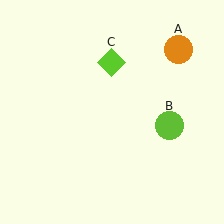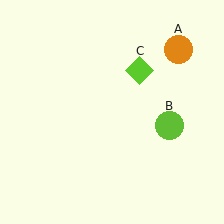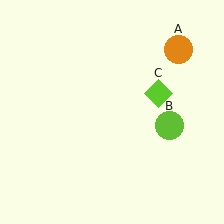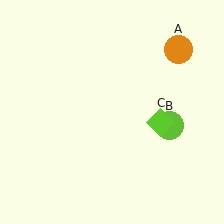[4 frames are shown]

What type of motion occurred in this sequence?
The lime diamond (object C) rotated clockwise around the center of the scene.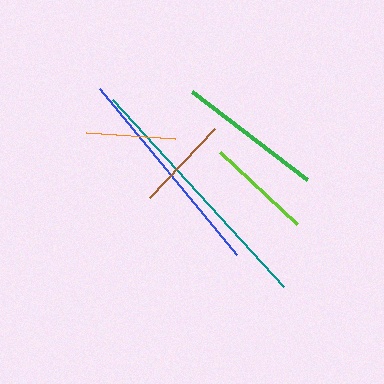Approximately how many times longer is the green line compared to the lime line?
The green line is approximately 1.4 times the length of the lime line.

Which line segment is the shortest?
The orange line is the shortest at approximately 89 pixels.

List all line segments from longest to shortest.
From longest to shortest: teal, blue, green, lime, brown, orange.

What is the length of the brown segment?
The brown segment is approximately 94 pixels long.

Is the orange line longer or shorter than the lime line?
The lime line is longer than the orange line.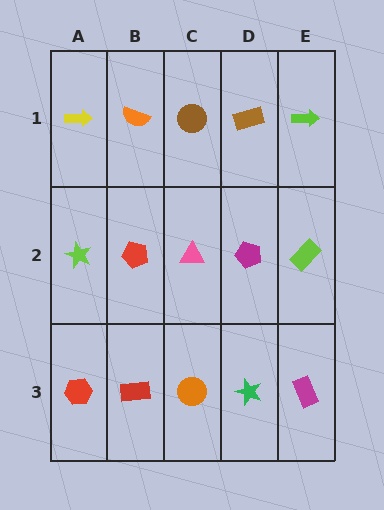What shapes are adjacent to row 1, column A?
A lime star (row 2, column A), an orange semicircle (row 1, column B).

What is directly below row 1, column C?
A pink triangle.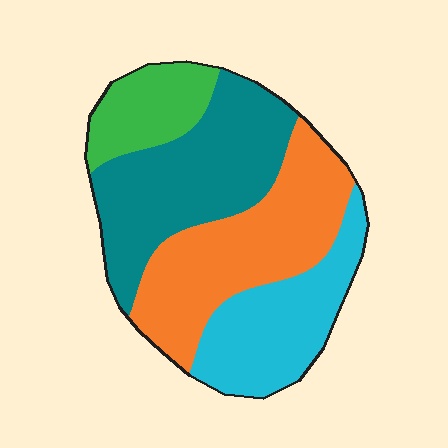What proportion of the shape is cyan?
Cyan takes up about one quarter (1/4) of the shape.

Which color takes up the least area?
Green, at roughly 15%.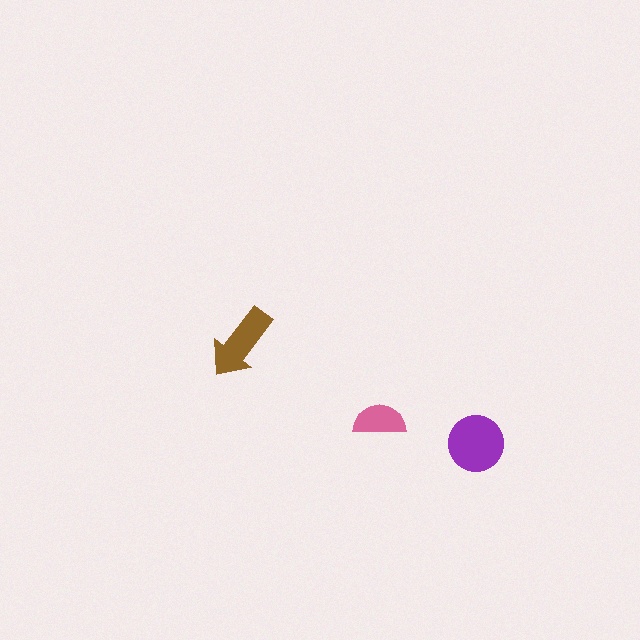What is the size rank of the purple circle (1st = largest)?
1st.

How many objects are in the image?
There are 3 objects in the image.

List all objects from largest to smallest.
The purple circle, the brown arrow, the pink semicircle.